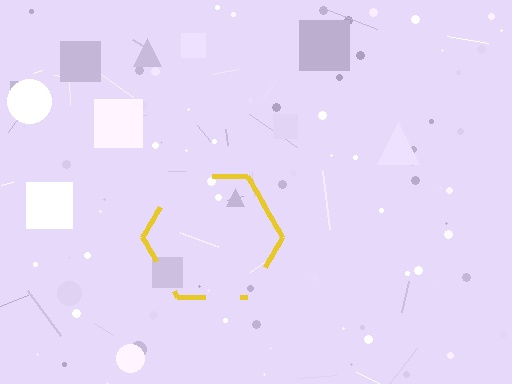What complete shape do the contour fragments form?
The contour fragments form a hexagon.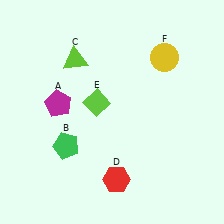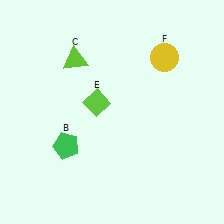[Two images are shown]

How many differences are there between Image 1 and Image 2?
There are 2 differences between the two images.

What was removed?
The red hexagon (D), the magenta pentagon (A) were removed in Image 2.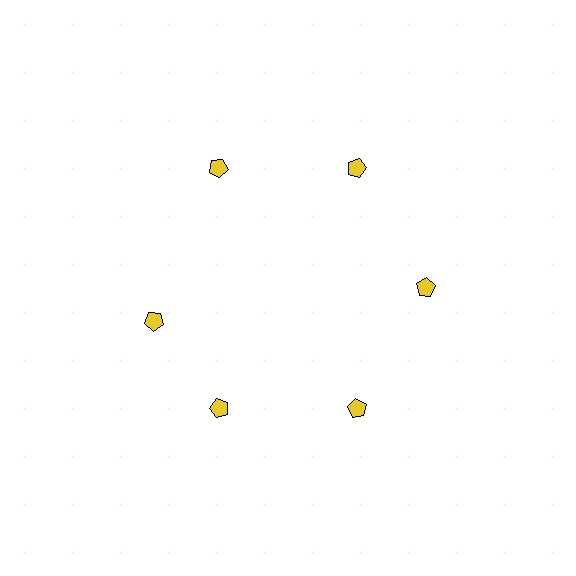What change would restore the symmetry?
The symmetry would be restored by rotating it back into even spacing with its neighbors so that all 6 pentagons sit at equal angles and equal distance from the center.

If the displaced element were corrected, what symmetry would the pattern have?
It would have 6-fold rotational symmetry — the pattern would map onto itself every 60 degrees.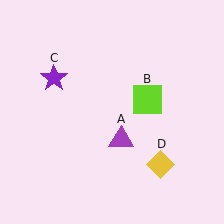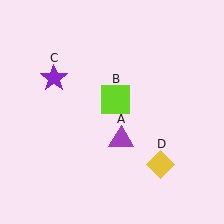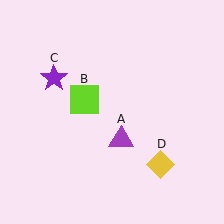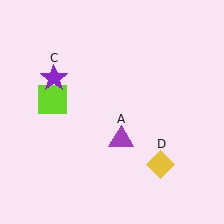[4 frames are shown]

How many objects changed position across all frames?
1 object changed position: lime square (object B).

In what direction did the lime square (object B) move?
The lime square (object B) moved left.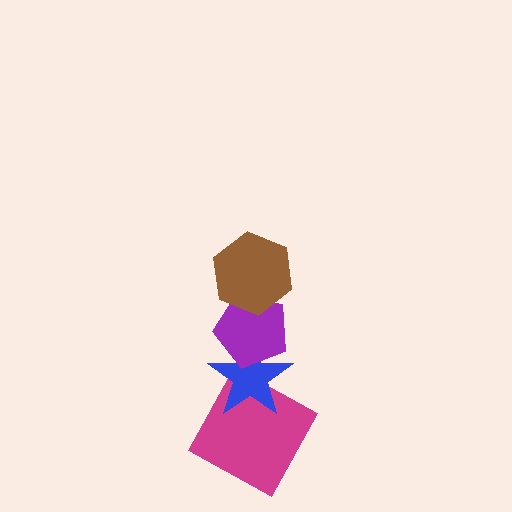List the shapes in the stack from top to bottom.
From top to bottom: the brown hexagon, the purple pentagon, the blue star, the magenta square.